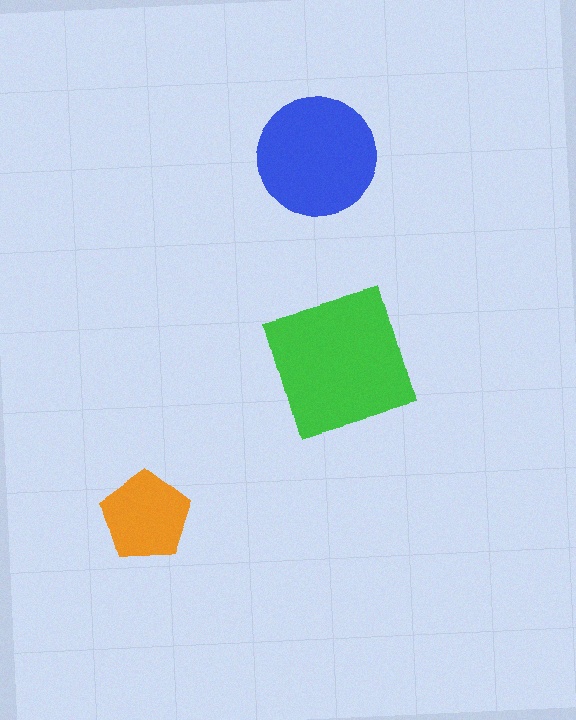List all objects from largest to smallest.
The green square, the blue circle, the orange pentagon.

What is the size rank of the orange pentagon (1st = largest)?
3rd.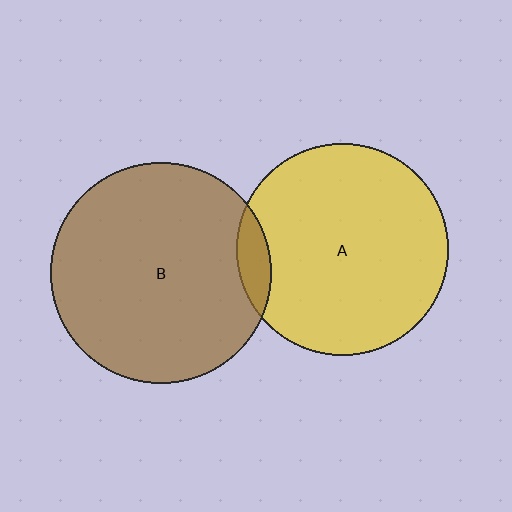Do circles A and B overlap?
Yes.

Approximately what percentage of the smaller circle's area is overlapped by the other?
Approximately 5%.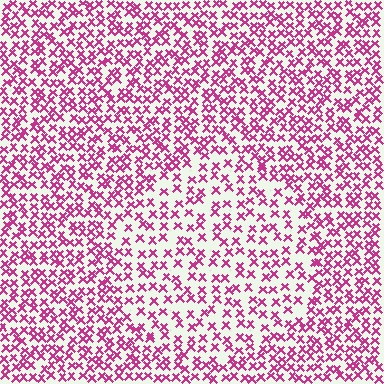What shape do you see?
I see a circle.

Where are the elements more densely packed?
The elements are more densely packed outside the circle boundary.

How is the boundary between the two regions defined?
The boundary is defined by a change in element density (approximately 1.6x ratio). All elements are the same color, size, and shape.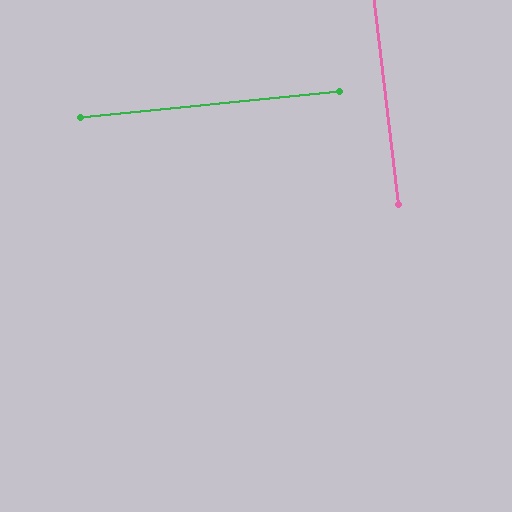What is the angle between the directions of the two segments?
Approximately 89 degrees.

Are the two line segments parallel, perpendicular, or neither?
Perpendicular — they meet at approximately 89°.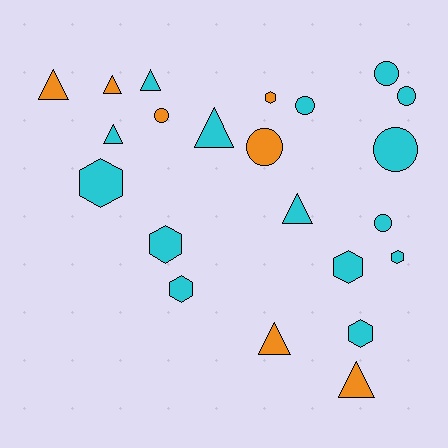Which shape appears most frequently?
Triangle, with 8 objects.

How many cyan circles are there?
There are 5 cyan circles.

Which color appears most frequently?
Cyan, with 15 objects.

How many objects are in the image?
There are 22 objects.